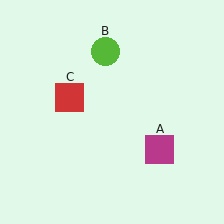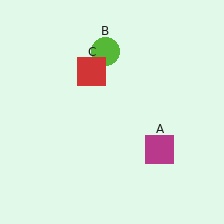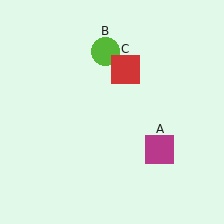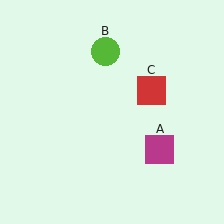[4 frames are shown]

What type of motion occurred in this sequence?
The red square (object C) rotated clockwise around the center of the scene.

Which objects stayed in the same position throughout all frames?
Magenta square (object A) and lime circle (object B) remained stationary.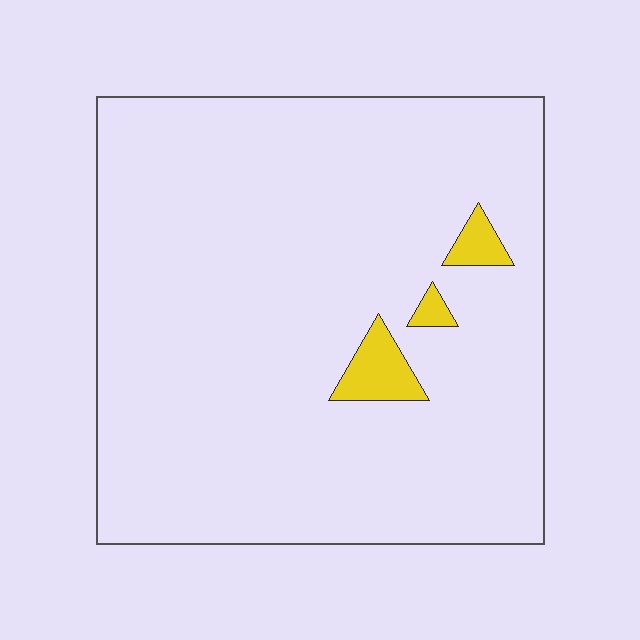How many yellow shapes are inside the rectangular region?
3.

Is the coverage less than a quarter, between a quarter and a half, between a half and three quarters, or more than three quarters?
Less than a quarter.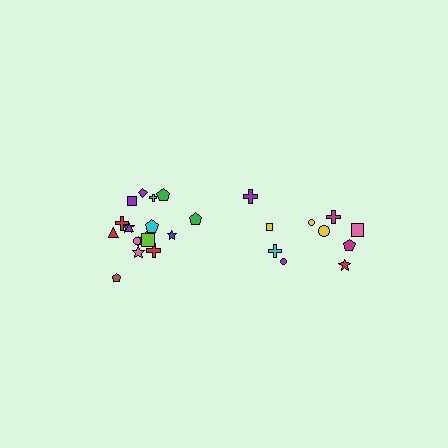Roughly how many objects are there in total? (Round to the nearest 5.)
Roughly 30 objects in total.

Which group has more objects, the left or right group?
The left group.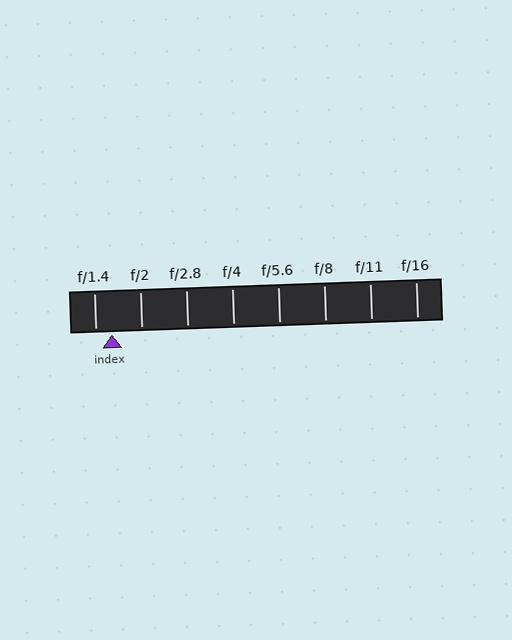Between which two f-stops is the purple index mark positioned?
The index mark is between f/1.4 and f/2.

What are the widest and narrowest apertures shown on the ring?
The widest aperture shown is f/1.4 and the narrowest is f/16.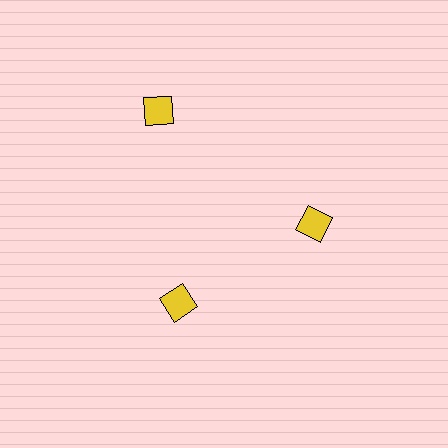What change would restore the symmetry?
The symmetry would be restored by moving it inward, back onto the ring so that all 3 diamonds sit at equal angles and equal distance from the center.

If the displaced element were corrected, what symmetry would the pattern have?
It would have 3-fold rotational symmetry — the pattern would map onto itself every 120 degrees.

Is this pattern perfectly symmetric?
No. The 3 yellow diamonds are arranged in a ring, but one element near the 11 o'clock position is pushed outward from the center, breaking the 3-fold rotational symmetry.